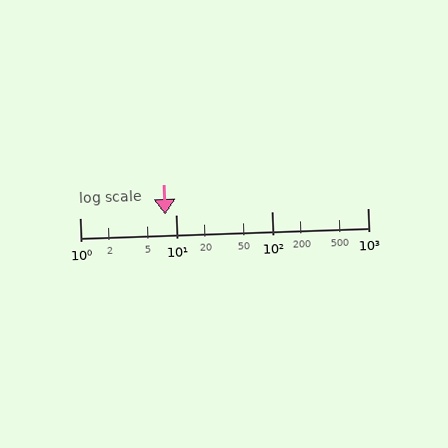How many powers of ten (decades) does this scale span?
The scale spans 3 decades, from 1 to 1000.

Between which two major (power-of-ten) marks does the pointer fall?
The pointer is between 1 and 10.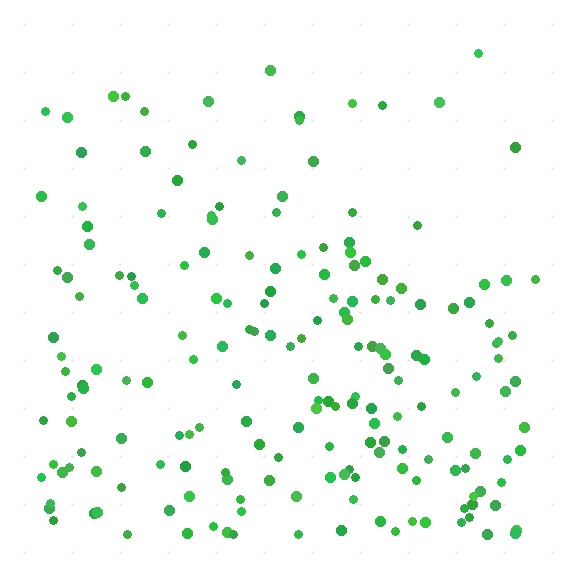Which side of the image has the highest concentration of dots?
The bottom.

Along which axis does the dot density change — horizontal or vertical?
Vertical.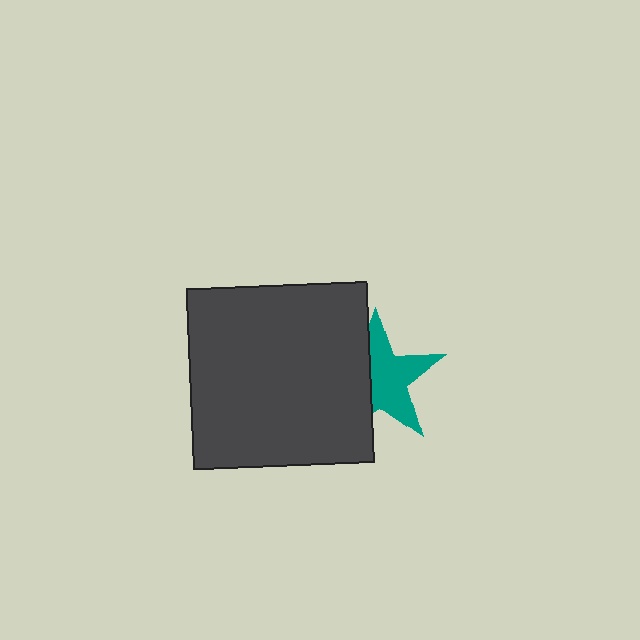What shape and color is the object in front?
The object in front is a dark gray square.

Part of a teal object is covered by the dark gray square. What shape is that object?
It is a star.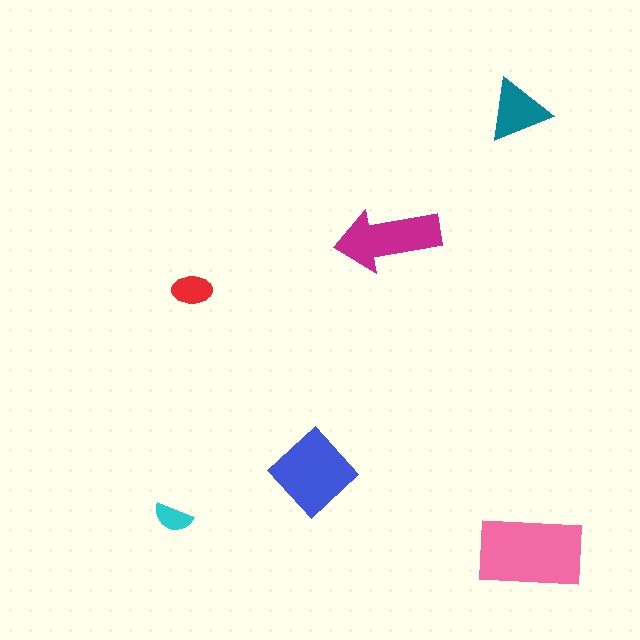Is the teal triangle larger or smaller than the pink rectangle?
Smaller.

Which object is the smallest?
The cyan semicircle.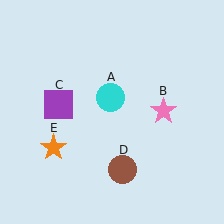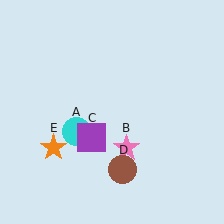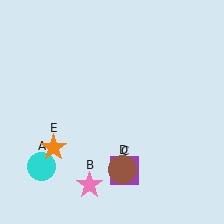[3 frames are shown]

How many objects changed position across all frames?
3 objects changed position: cyan circle (object A), pink star (object B), purple square (object C).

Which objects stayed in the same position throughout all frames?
Brown circle (object D) and orange star (object E) remained stationary.